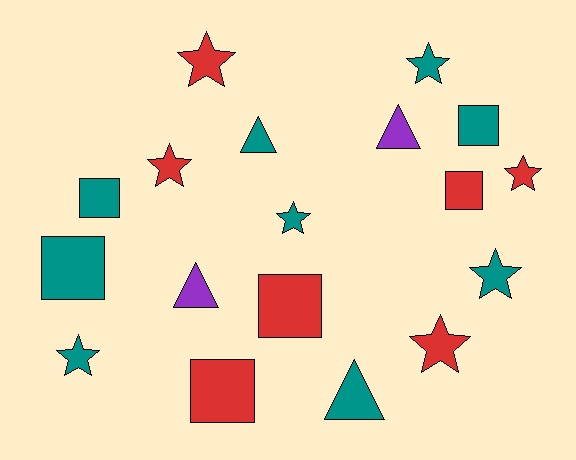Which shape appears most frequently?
Star, with 8 objects.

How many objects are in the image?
There are 18 objects.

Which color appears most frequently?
Teal, with 9 objects.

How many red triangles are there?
There are no red triangles.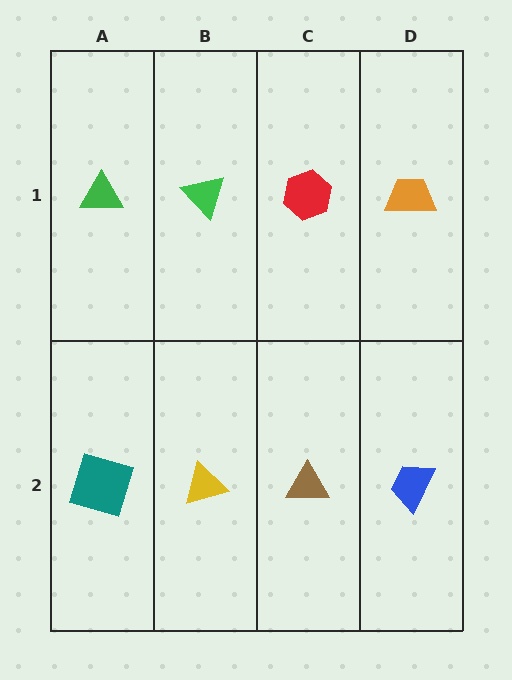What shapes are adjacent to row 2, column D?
An orange trapezoid (row 1, column D), a brown triangle (row 2, column C).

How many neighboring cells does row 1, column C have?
3.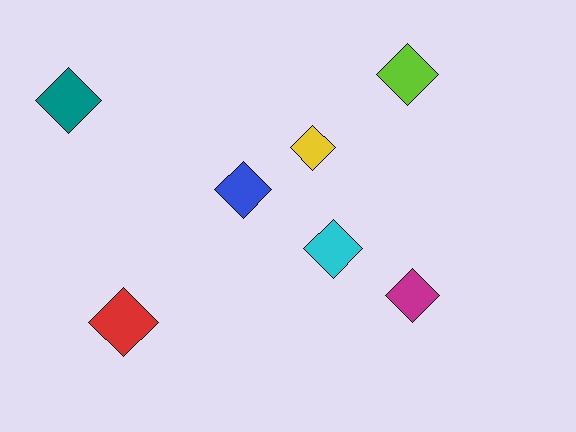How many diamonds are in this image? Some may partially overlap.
There are 7 diamonds.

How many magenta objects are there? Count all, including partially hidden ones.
There is 1 magenta object.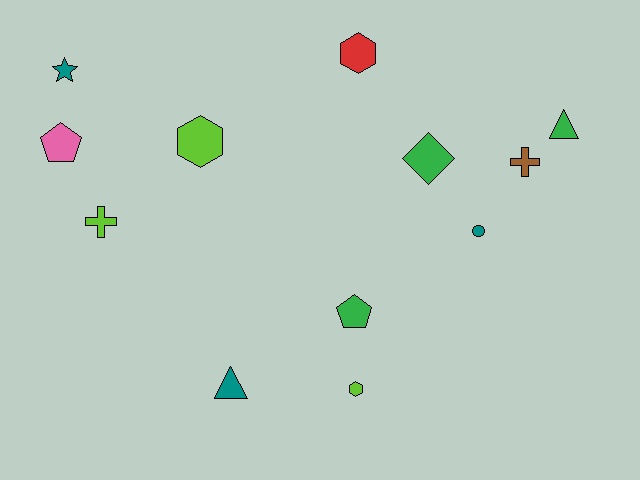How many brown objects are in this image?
There is 1 brown object.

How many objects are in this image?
There are 12 objects.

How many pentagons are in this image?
There are 2 pentagons.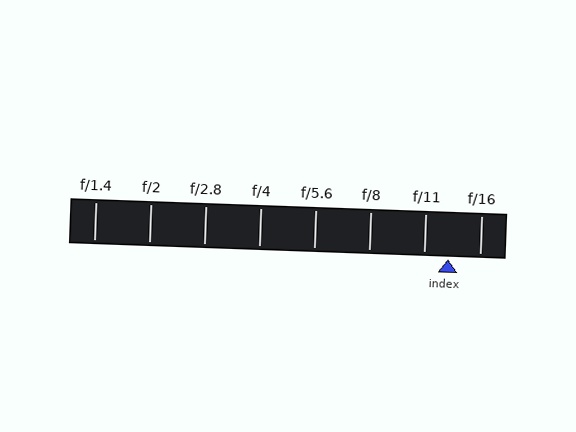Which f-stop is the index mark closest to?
The index mark is closest to f/11.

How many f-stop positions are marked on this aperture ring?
There are 8 f-stop positions marked.